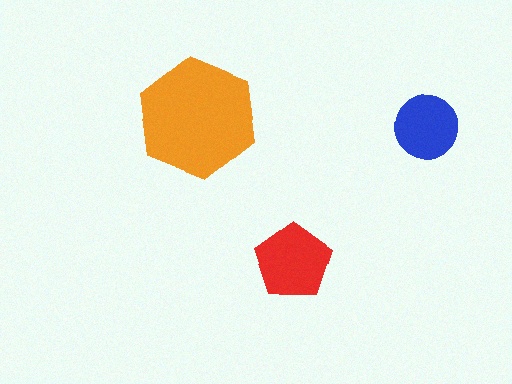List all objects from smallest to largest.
The blue circle, the red pentagon, the orange hexagon.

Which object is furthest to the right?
The blue circle is rightmost.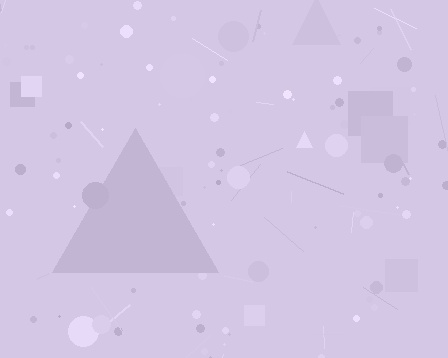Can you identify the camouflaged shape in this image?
The camouflaged shape is a triangle.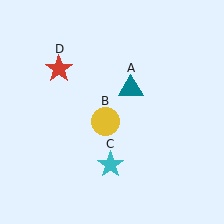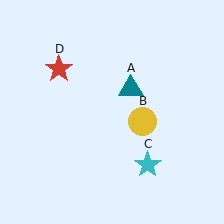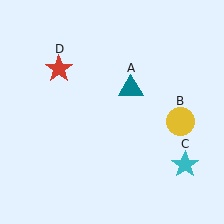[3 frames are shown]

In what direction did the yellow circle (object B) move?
The yellow circle (object B) moved right.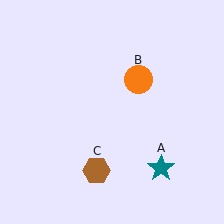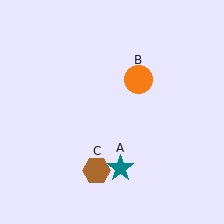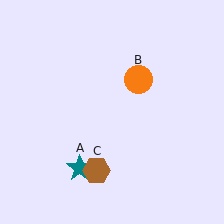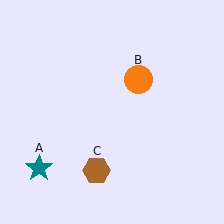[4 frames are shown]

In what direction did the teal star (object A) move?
The teal star (object A) moved left.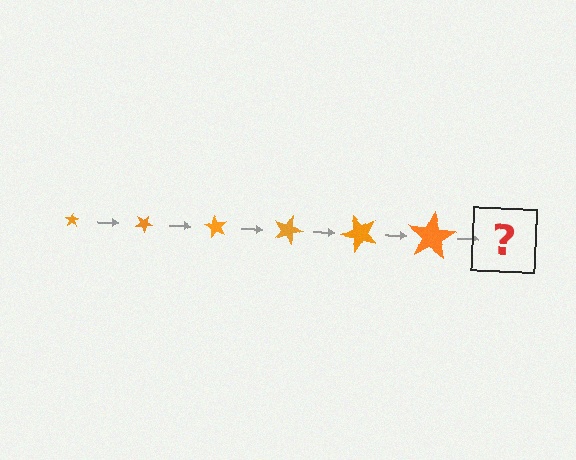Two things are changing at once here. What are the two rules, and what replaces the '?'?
The two rules are that the star grows larger each step and it rotates 30 degrees each step. The '?' should be a star, larger than the previous one and rotated 180 degrees from the start.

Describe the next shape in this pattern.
It should be a star, larger than the previous one and rotated 180 degrees from the start.